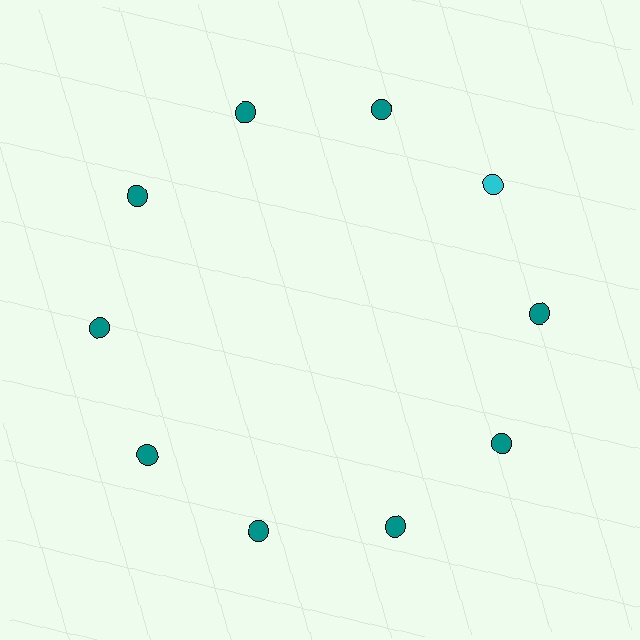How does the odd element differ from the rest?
It has a different color: cyan instead of teal.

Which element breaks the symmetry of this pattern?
The cyan circle at roughly the 2 o'clock position breaks the symmetry. All other shapes are teal circles.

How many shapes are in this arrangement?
There are 10 shapes arranged in a ring pattern.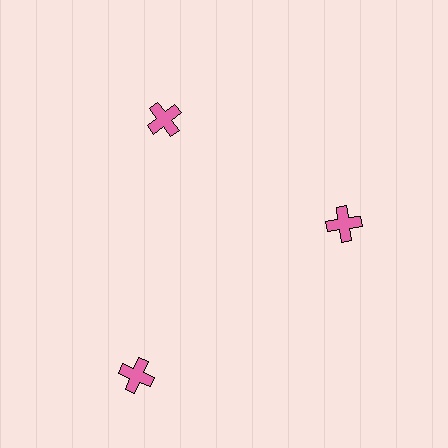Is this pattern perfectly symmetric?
No. The 3 pink crosses are arranged in a ring, but one element near the 7 o'clock position is pushed outward from the center, breaking the 3-fold rotational symmetry.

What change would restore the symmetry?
The symmetry would be restored by moving it inward, back onto the ring so that all 3 crosses sit at equal angles and equal distance from the center.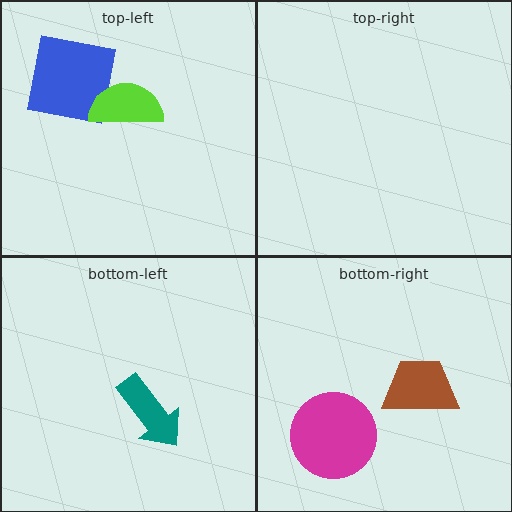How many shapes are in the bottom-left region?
1.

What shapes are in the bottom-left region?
The teal arrow.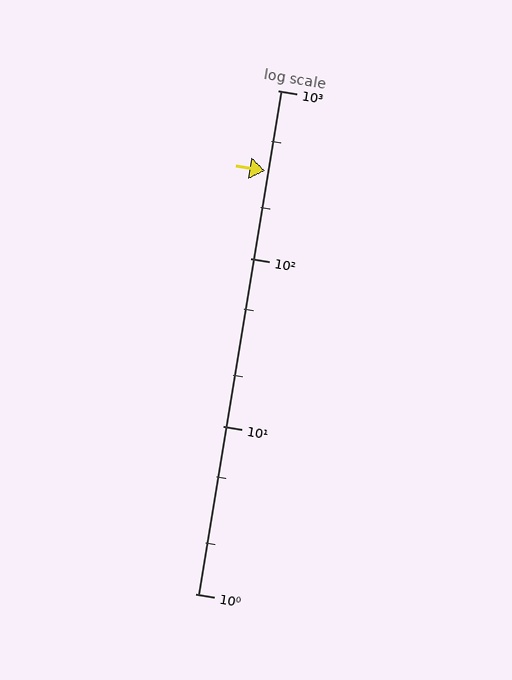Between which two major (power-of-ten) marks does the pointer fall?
The pointer is between 100 and 1000.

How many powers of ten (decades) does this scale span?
The scale spans 3 decades, from 1 to 1000.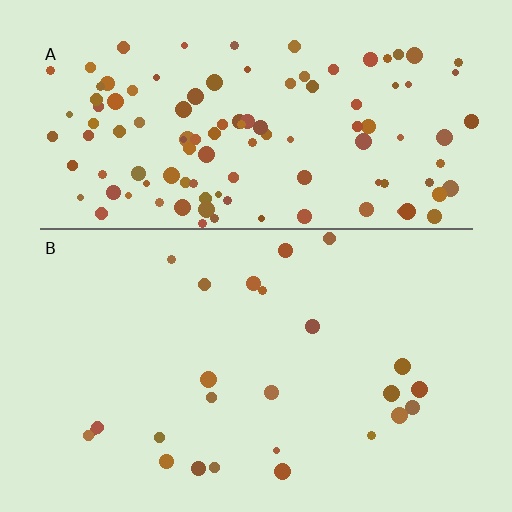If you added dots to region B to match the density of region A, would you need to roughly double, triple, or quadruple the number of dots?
Approximately quadruple.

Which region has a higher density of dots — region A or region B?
A (the top).